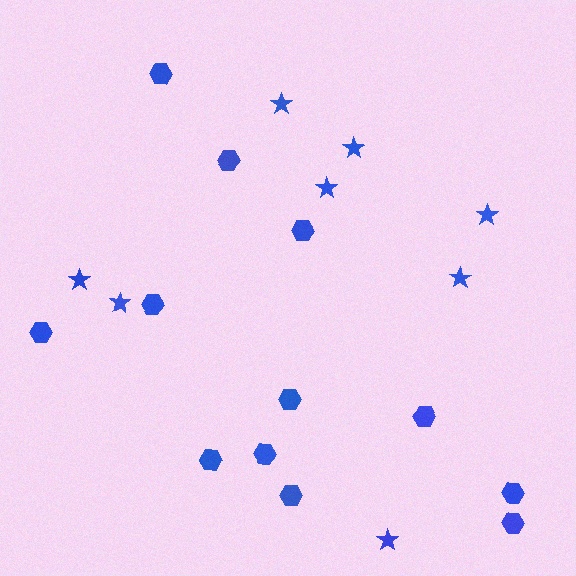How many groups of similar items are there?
There are 2 groups: one group of stars (8) and one group of hexagons (12).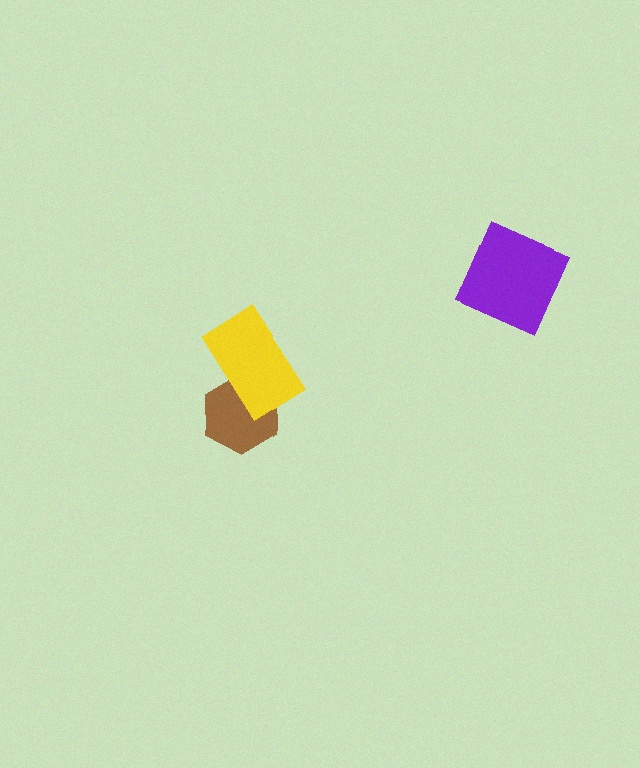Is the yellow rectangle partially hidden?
No, no other shape covers it.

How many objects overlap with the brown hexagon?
1 object overlaps with the brown hexagon.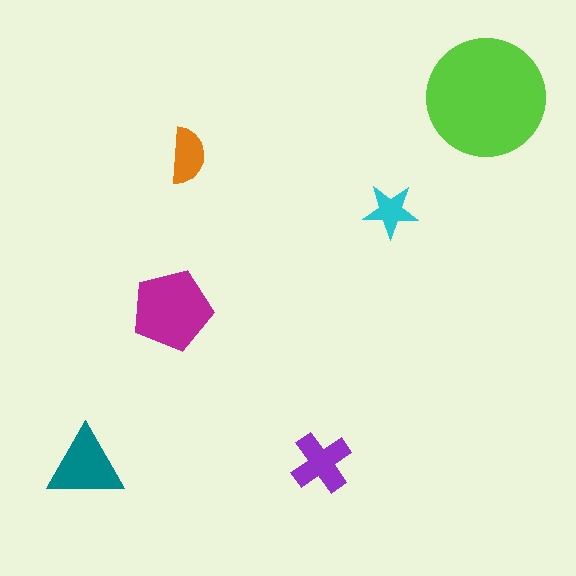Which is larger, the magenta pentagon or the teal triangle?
The magenta pentagon.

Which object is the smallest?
The cyan star.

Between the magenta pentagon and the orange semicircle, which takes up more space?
The magenta pentagon.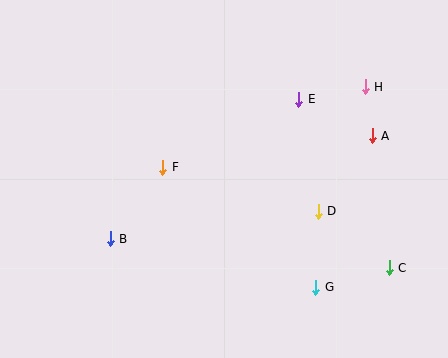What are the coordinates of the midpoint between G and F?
The midpoint between G and F is at (239, 227).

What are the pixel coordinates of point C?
Point C is at (389, 268).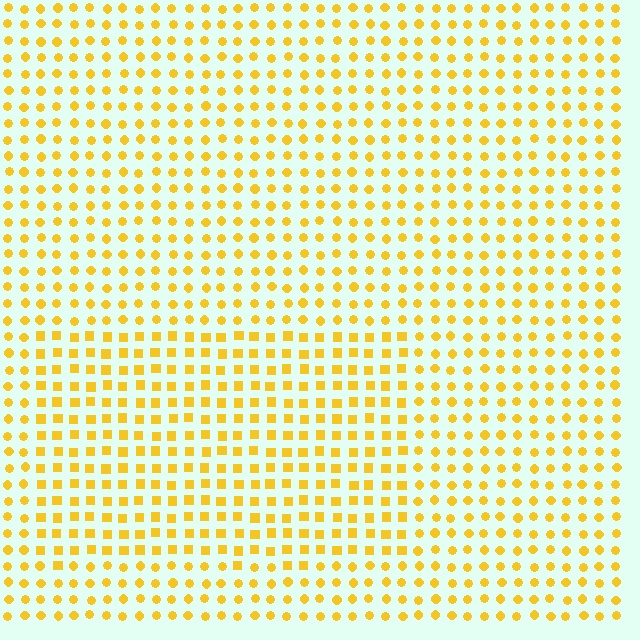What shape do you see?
I see a rectangle.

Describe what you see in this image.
The image is filled with small yellow elements arranged in a uniform grid. A rectangle-shaped region contains squares, while the surrounding area contains circles. The boundary is defined purely by the change in element shape.